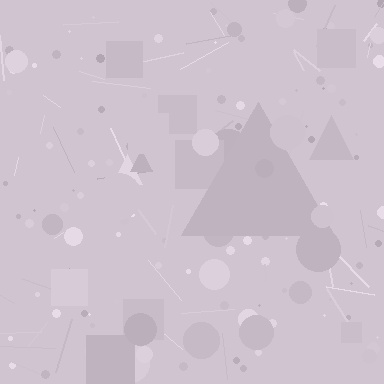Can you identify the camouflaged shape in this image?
The camouflaged shape is a triangle.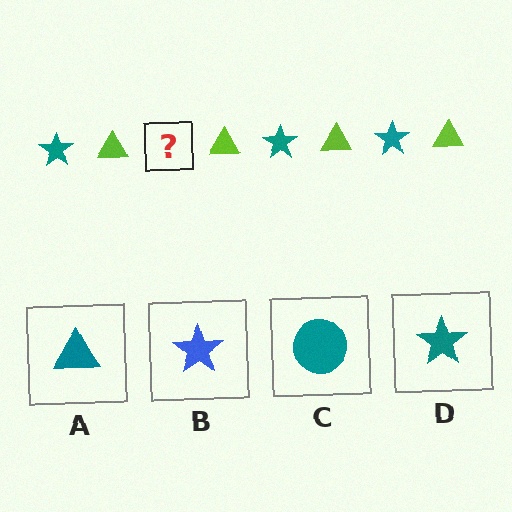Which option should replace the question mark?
Option D.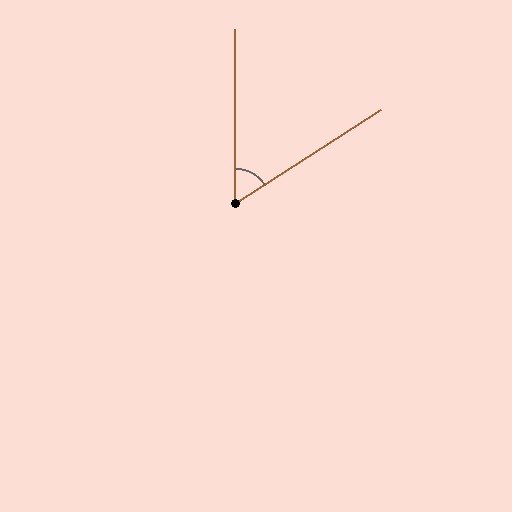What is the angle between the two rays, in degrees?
Approximately 57 degrees.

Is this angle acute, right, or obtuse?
It is acute.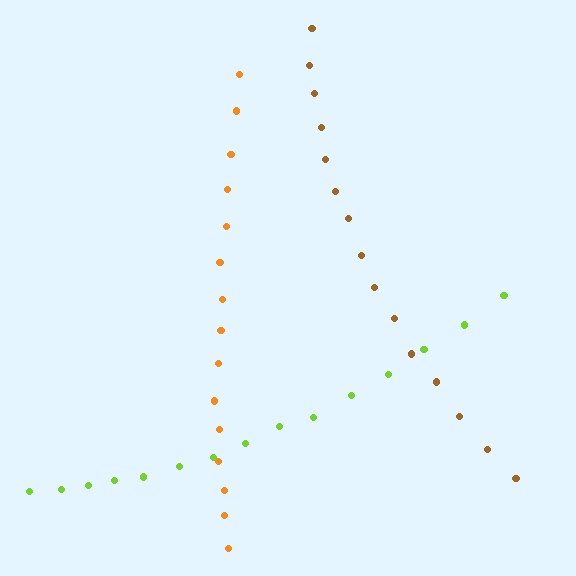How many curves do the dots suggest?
There are 3 distinct paths.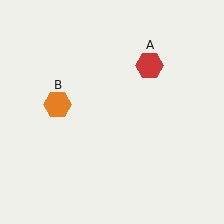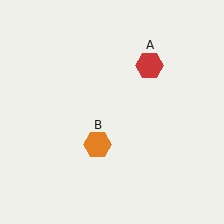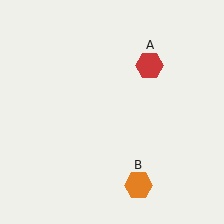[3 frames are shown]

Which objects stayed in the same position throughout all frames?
Red hexagon (object A) remained stationary.